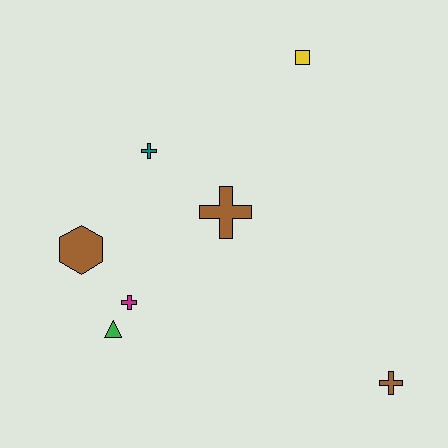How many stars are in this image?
There are no stars.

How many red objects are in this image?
There are no red objects.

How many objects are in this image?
There are 7 objects.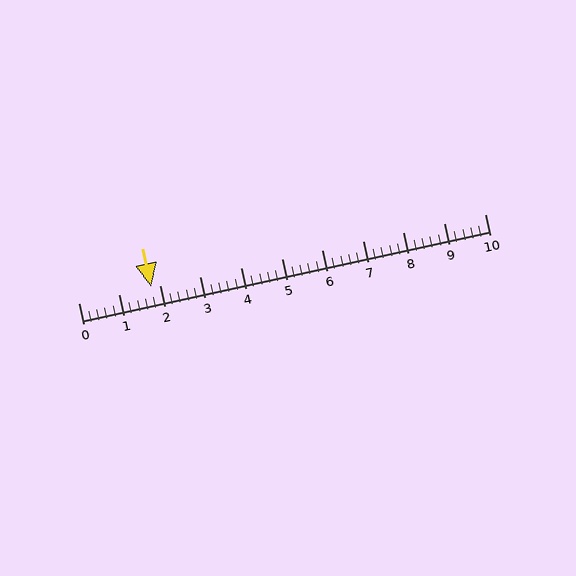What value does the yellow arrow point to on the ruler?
The yellow arrow points to approximately 1.8.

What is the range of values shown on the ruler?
The ruler shows values from 0 to 10.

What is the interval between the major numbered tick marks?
The major tick marks are spaced 1 units apart.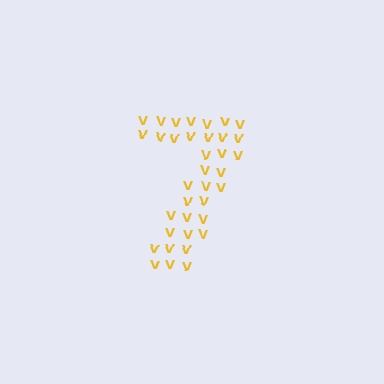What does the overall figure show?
The overall figure shows the digit 7.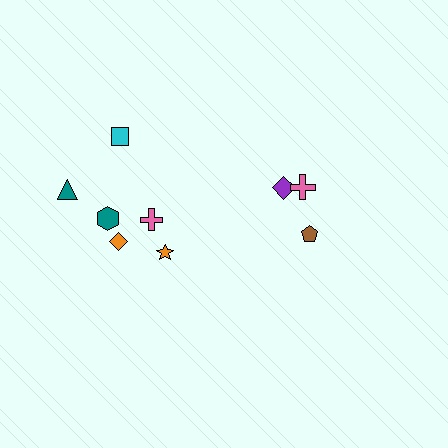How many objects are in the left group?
There are 6 objects.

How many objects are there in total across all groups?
There are 9 objects.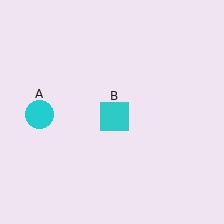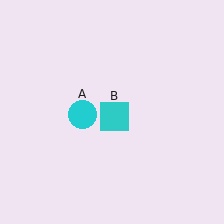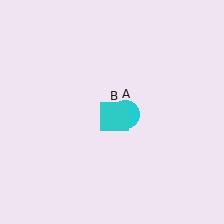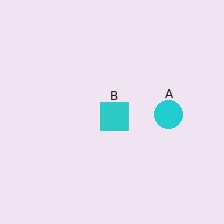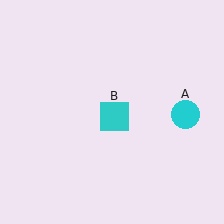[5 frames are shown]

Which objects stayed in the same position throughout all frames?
Cyan square (object B) remained stationary.